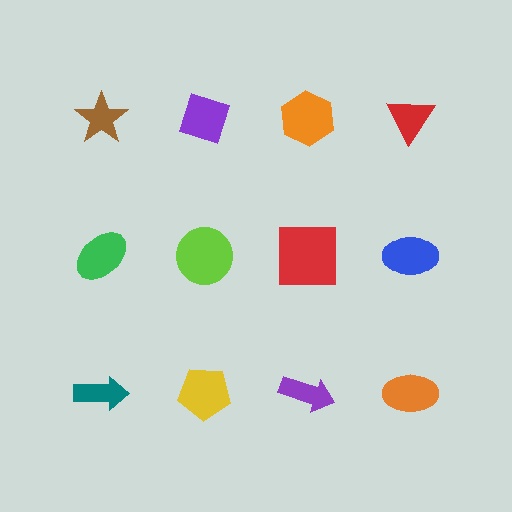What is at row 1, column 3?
An orange hexagon.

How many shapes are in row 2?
4 shapes.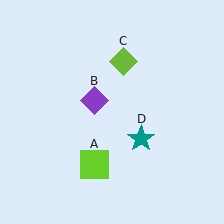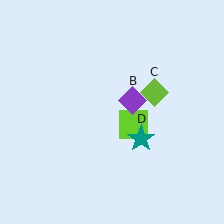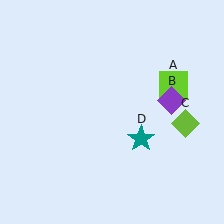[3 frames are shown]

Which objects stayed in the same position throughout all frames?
Teal star (object D) remained stationary.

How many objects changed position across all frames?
3 objects changed position: lime square (object A), purple diamond (object B), lime diamond (object C).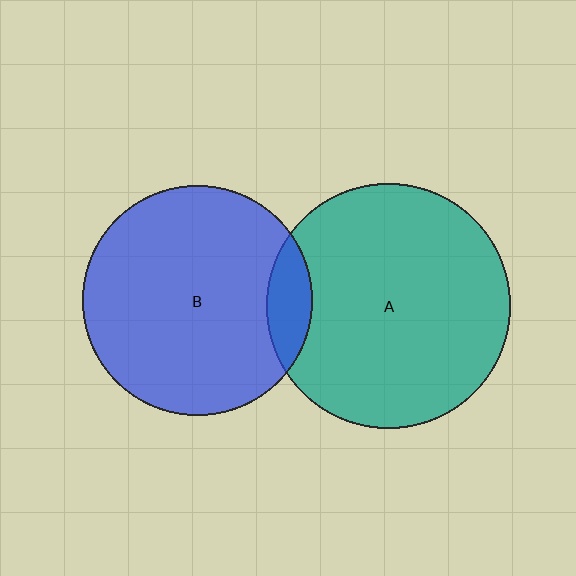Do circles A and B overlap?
Yes.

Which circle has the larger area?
Circle A (teal).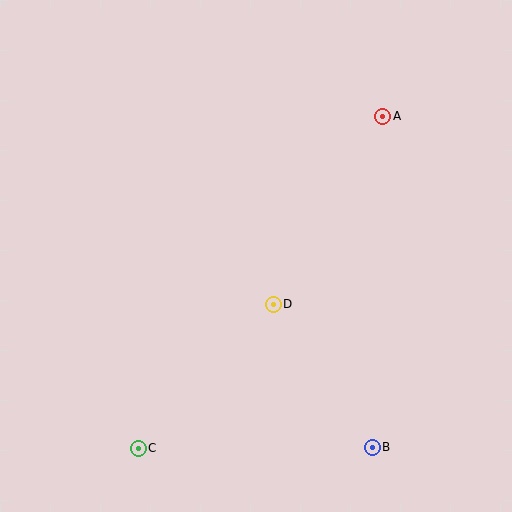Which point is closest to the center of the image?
Point D at (273, 304) is closest to the center.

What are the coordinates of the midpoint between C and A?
The midpoint between C and A is at (260, 282).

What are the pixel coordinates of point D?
Point D is at (273, 304).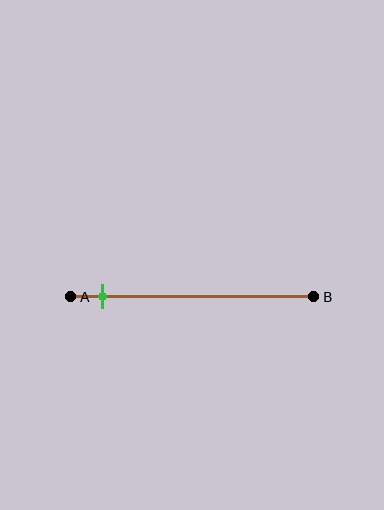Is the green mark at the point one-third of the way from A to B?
No, the mark is at about 15% from A, not at the 33% one-third point.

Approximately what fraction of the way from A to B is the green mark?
The green mark is approximately 15% of the way from A to B.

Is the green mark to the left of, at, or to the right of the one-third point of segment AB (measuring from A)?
The green mark is to the left of the one-third point of segment AB.